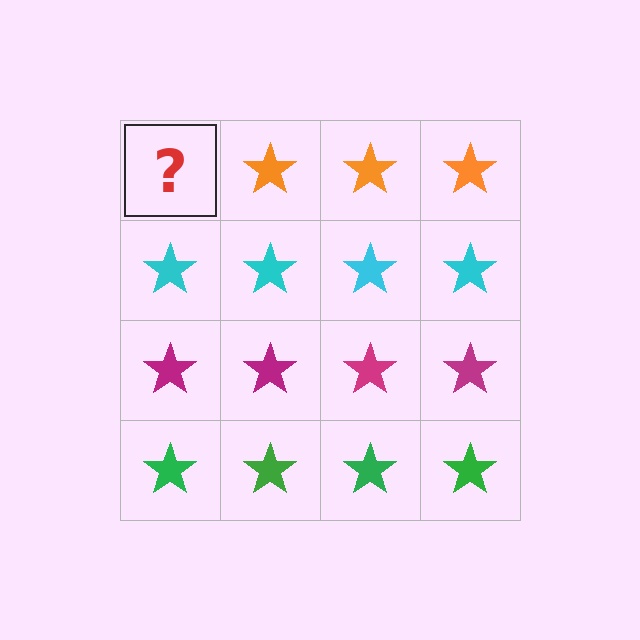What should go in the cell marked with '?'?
The missing cell should contain an orange star.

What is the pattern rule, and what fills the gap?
The rule is that each row has a consistent color. The gap should be filled with an orange star.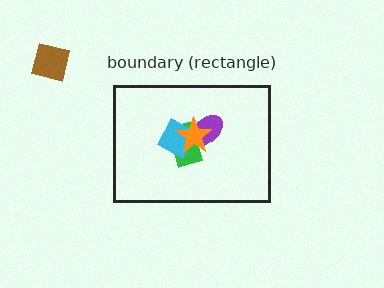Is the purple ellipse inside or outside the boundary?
Inside.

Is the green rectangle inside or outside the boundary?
Inside.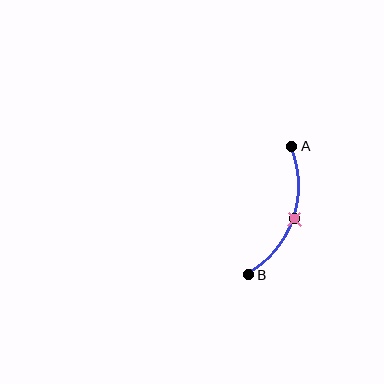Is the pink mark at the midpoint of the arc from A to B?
Yes. The pink mark lies on the arc at equal arc-length from both A and B — it is the arc midpoint.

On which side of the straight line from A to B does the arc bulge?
The arc bulges to the right of the straight line connecting A and B.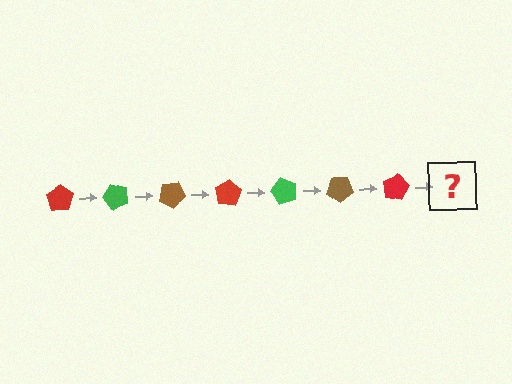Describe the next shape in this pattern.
It should be a green pentagon, rotated 350 degrees from the start.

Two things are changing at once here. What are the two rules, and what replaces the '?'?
The two rules are that it rotates 50 degrees each step and the color cycles through red, green, and brown. The '?' should be a green pentagon, rotated 350 degrees from the start.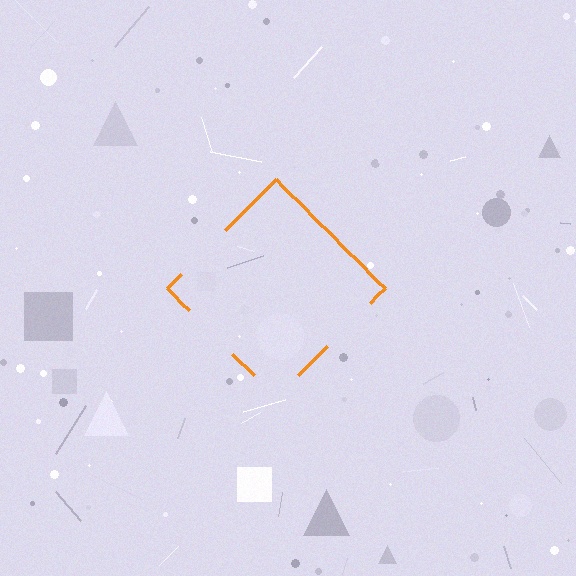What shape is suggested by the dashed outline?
The dashed outline suggests a diamond.